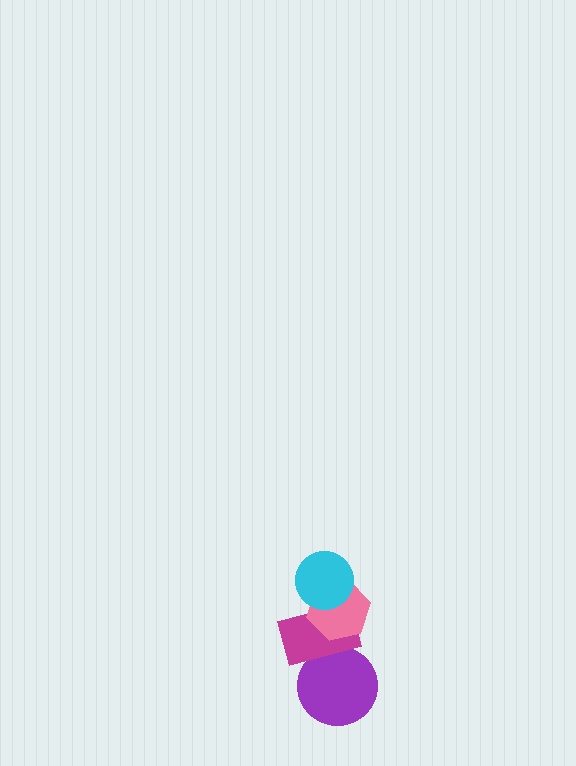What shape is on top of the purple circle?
The magenta rectangle is on top of the purple circle.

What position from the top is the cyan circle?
The cyan circle is 1st from the top.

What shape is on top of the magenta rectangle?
The pink hexagon is on top of the magenta rectangle.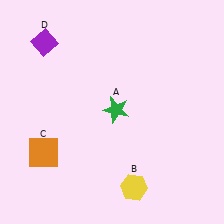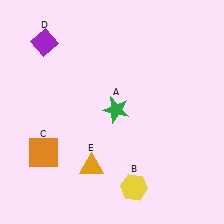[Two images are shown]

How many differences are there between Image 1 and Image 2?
There is 1 difference between the two images.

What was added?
An orange triangle (E) was added in Image 2.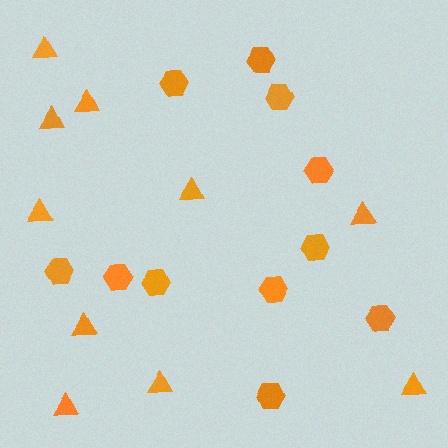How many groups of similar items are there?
There are 2 groups: one group of hexagons (11) and one group of triangles (10).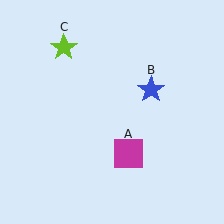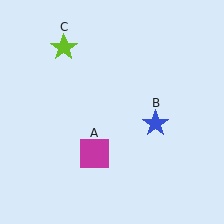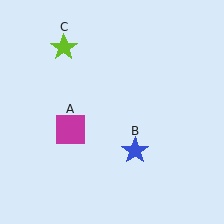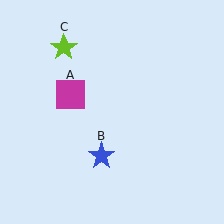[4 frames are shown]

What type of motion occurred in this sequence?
The magenta square (object A), blue star (object B) rotated clockwise around the center of the scene.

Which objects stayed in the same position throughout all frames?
Lime star (object C) remained stationary.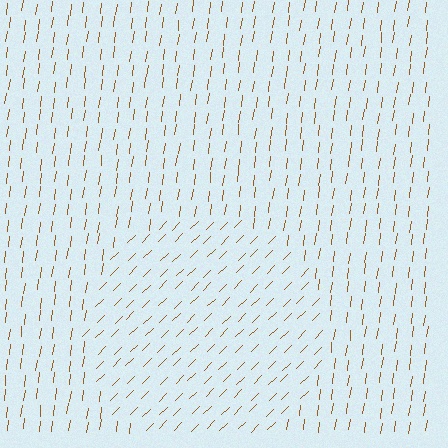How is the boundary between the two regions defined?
The boundary is defined purely by a change in line orientation (approximately 38 degrees difference). All lines are the same color and thickness.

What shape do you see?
I see a circle.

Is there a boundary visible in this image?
Yes, there is a texture boundary formed by a change in line orientation.